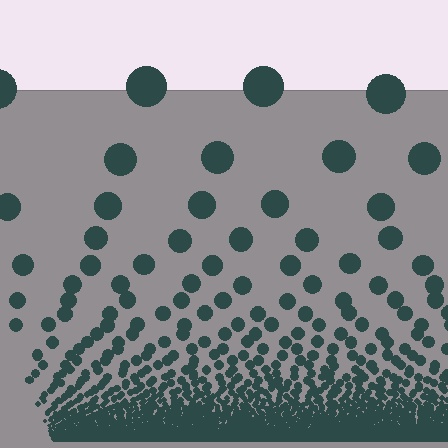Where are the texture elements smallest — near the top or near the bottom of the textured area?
Near the bottom.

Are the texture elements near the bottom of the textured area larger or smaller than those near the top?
Smaller. The gradient is inverted — elements near the bottom are smaller and denser.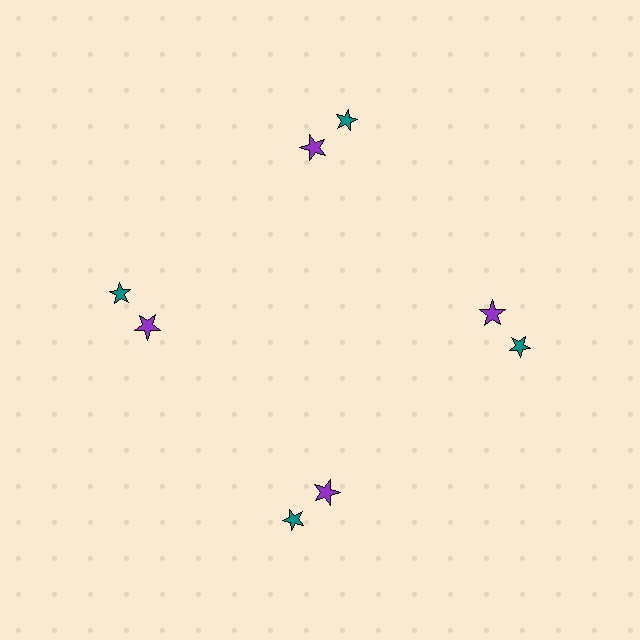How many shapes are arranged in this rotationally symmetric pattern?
There are 8 shapes, arranged in 4 groups of 2.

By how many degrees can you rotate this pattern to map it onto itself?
The pattern maps onto itself every 90 degrees of rotation.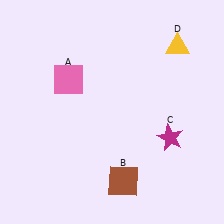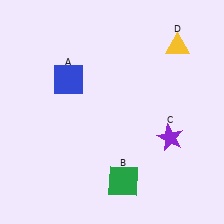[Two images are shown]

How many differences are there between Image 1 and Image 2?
There are 3 differences between the two images.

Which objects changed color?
A changed from pink to blue. B changed from brown to green. C changed from magenta to purple.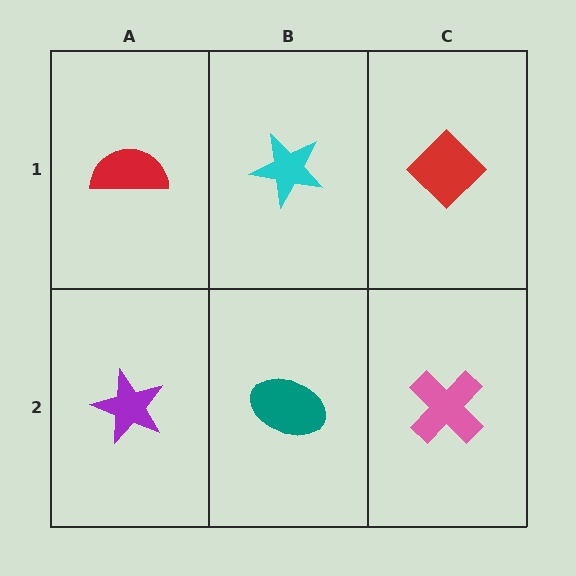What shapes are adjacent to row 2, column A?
A red semicircle (row 1, column A), a teal ellipse (row 2, column B).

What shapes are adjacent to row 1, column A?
A purple star (row 2, column A), a cyan star (row 1, column B).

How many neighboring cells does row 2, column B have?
3.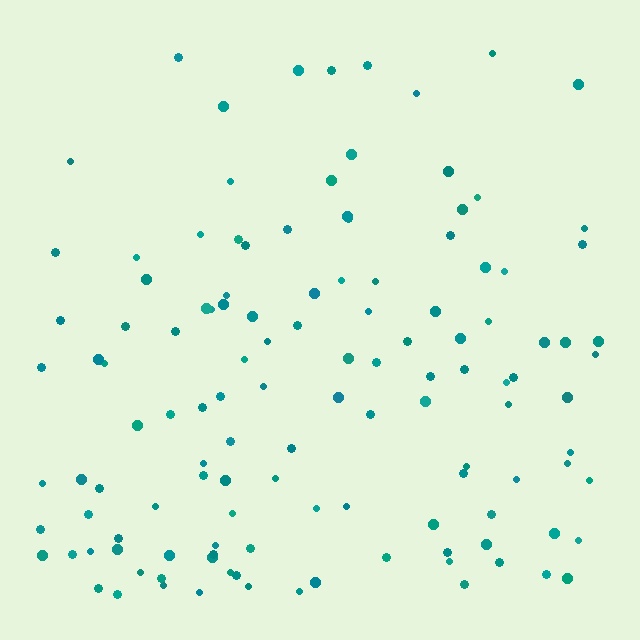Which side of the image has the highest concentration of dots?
The bottom.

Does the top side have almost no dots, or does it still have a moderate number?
Still a moderate number, just noticeably fewer than the bottom.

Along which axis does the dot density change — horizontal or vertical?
Vertical.